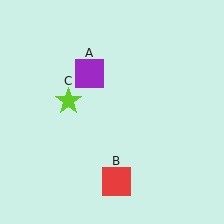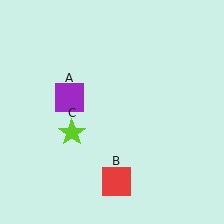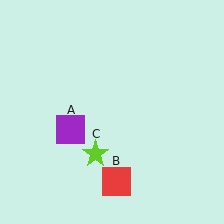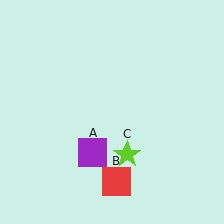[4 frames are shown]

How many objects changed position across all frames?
2 objects changed position: purple square (object A), lime star (object C).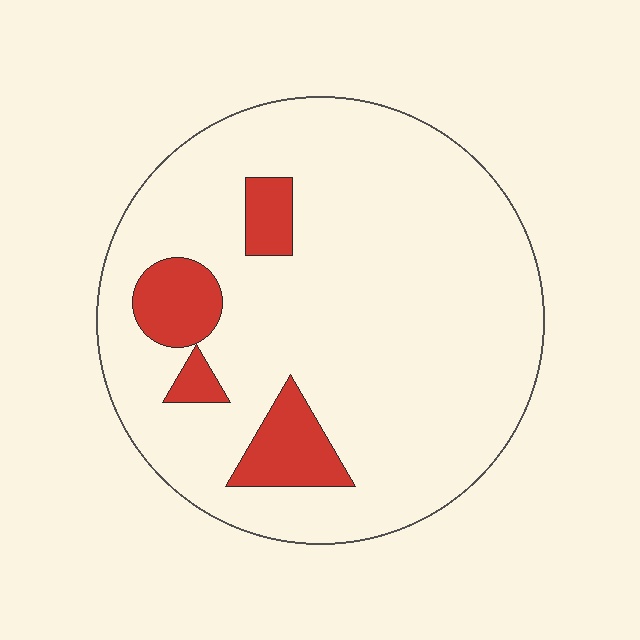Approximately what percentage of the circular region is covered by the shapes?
Approximately 15%.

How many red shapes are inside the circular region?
4.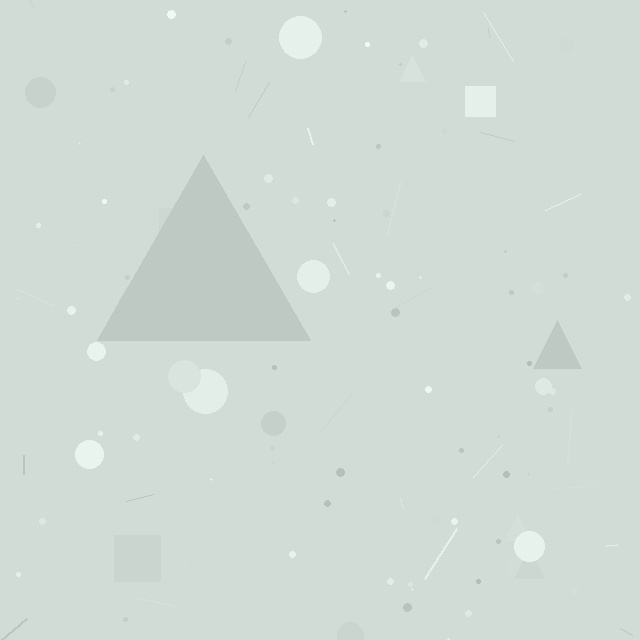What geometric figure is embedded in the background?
A triangle is embedded in the background.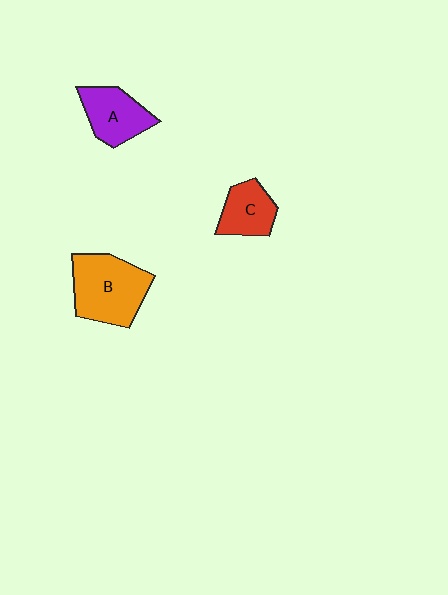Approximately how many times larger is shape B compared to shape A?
Approximately 1.5 times.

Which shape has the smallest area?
Shape C (red).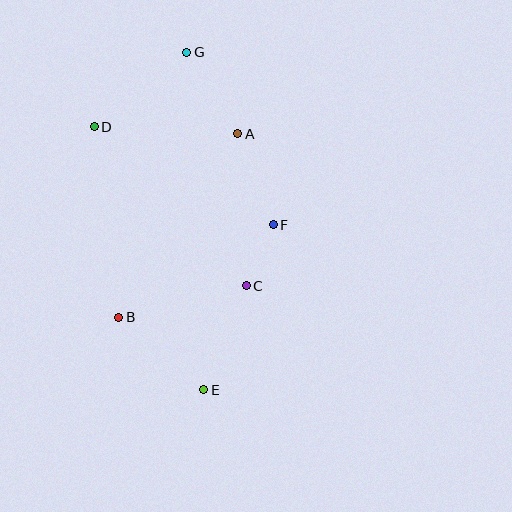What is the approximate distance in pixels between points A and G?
The distance between A and G is approximately 96 pixels.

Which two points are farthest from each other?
Points E and G are farthest from each other.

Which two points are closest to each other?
Points C and F are closest to each other.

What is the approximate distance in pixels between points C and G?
The distance between C and G is approximately 241 pixels.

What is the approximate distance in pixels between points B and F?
The distance between B and F is approximately 180 pixels.